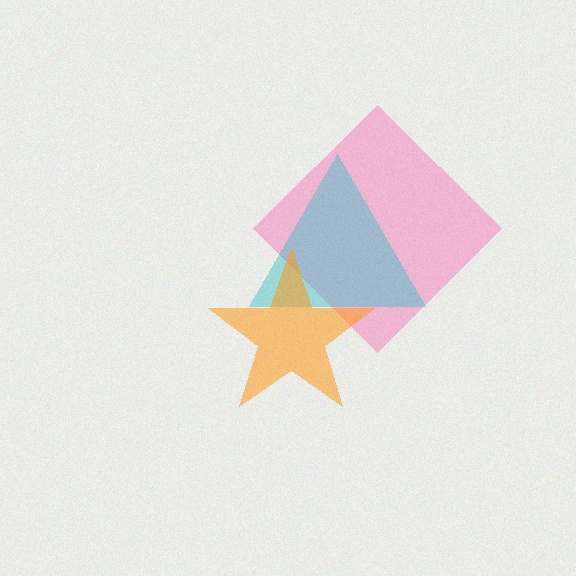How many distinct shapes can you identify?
There are 3 distinct shapes: a pink diamond, a cyan triangle, an orange star.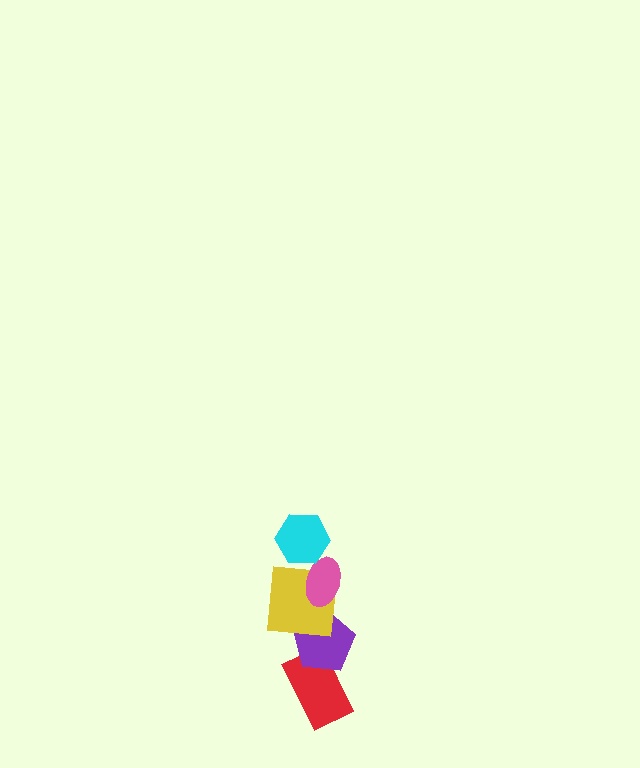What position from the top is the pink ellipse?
The pink ellipse is 2nd from the top.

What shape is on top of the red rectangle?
The purple pentagon is on top of the red rectangle.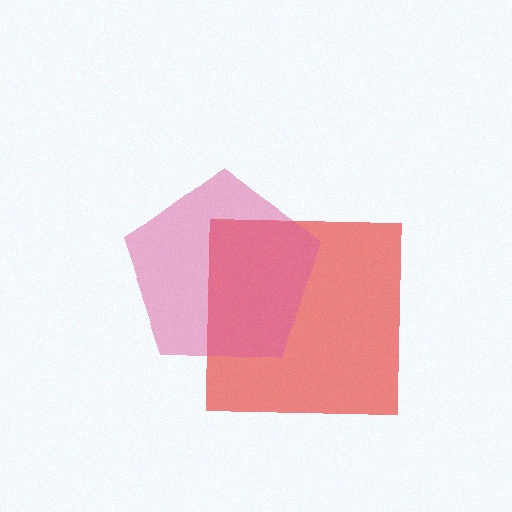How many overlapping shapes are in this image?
There are 2 overlapping shapes in the image.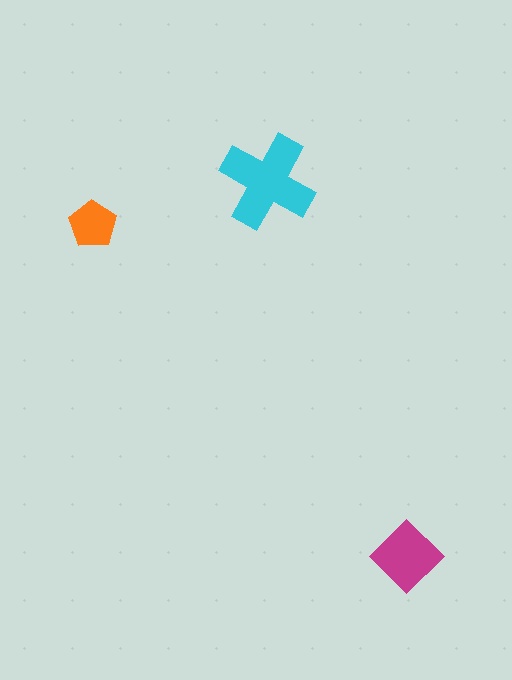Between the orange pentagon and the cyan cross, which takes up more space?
The cyan cross.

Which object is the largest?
The cyan cross.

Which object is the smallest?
The orange pentagon.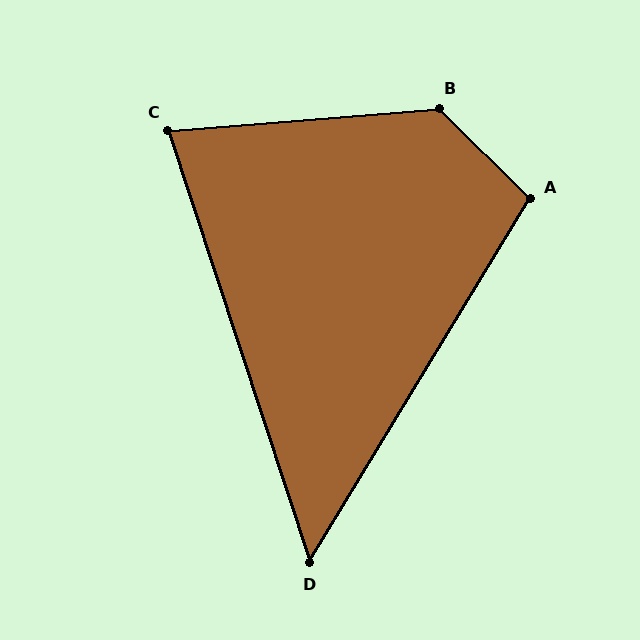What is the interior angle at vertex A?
Approximately 103 degrees (obtuse).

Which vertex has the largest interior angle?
B, at approximately 131 degrees.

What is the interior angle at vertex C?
Approximately 77 degrees (acute).